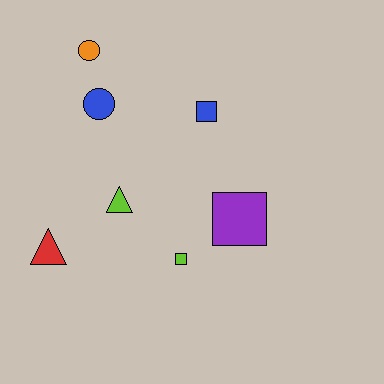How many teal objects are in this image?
There are no teal objects.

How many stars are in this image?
There are no stars.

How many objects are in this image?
There are 7 objects.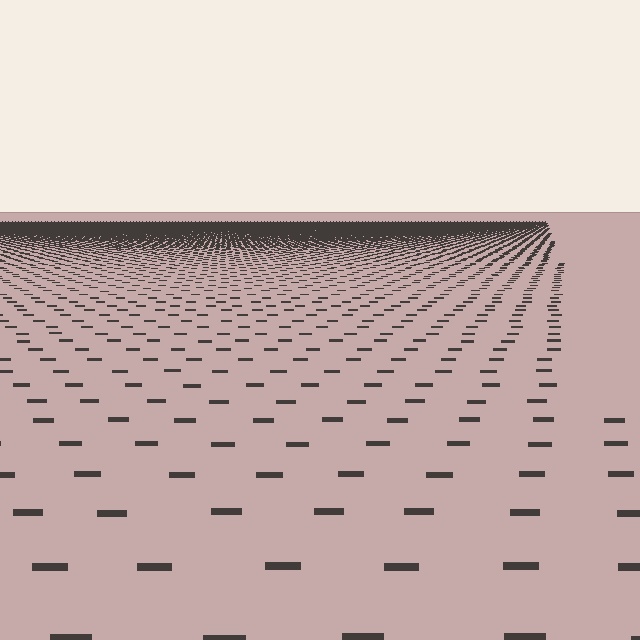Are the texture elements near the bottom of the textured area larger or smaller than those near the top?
Larger. Near the bottom, elements are closer to the viewer and appear at a bigger on-screen size.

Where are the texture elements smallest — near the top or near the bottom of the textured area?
Near the top.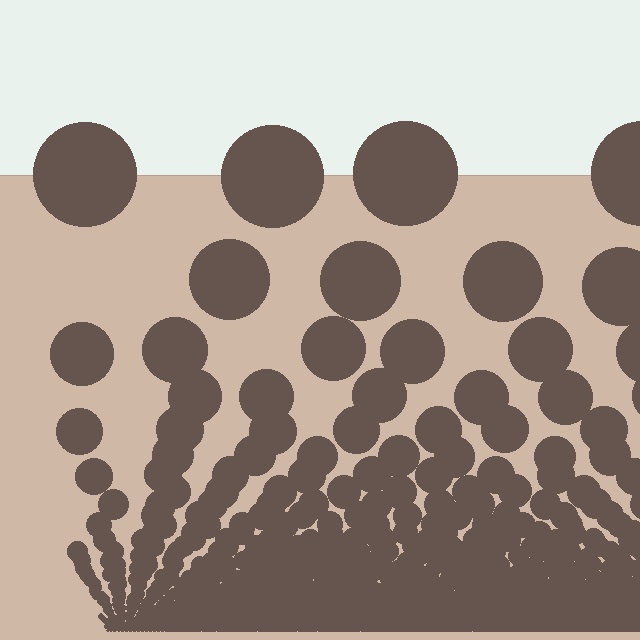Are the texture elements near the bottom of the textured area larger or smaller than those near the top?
Smaller. The gradient is inverted — elements near the bottom are smaller and denser.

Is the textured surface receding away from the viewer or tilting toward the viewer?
The surface appears to tilt toward the viewer. Texture elements get larger and sparser toward the top.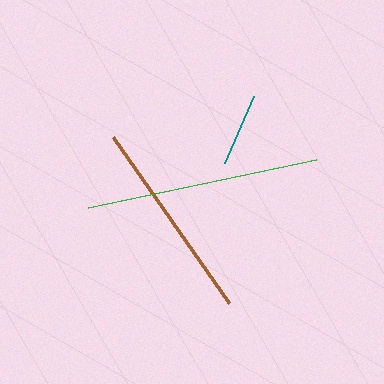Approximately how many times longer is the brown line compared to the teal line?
The brown line is approximately 2.8 times the length of the teal line.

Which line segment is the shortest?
The teal line is the shortest at approximately 73 pixels.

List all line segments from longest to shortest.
From longest to shortest: green, brown, teal.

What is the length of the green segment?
The green segment is approximately 233 pixels long.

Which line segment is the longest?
The green line is the longest at approximately 233 pixels.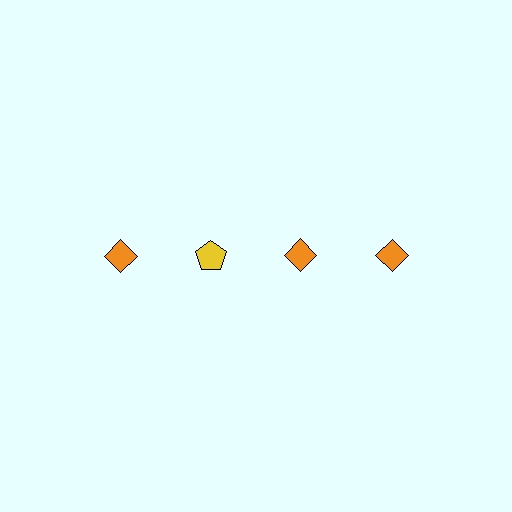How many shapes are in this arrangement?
There are 4 shapes arranged in a grid pattern.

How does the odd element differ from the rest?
It differs in both color (yellow instead of orange) and shape (pentagon instead of diamond).